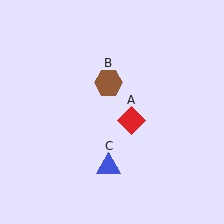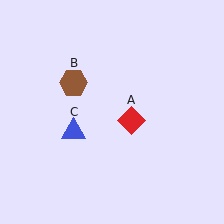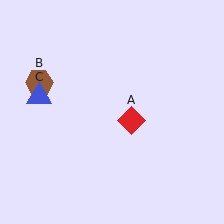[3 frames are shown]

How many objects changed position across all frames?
2 objects changed position: brown hexagon (object B), blue triangle (object C).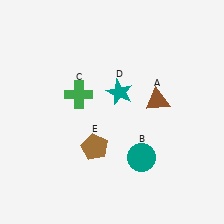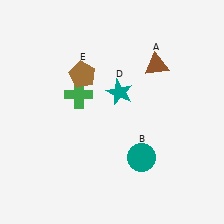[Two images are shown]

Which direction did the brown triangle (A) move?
The brown triangle (A) moved up.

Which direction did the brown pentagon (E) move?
The brown pentagon (E) moved up.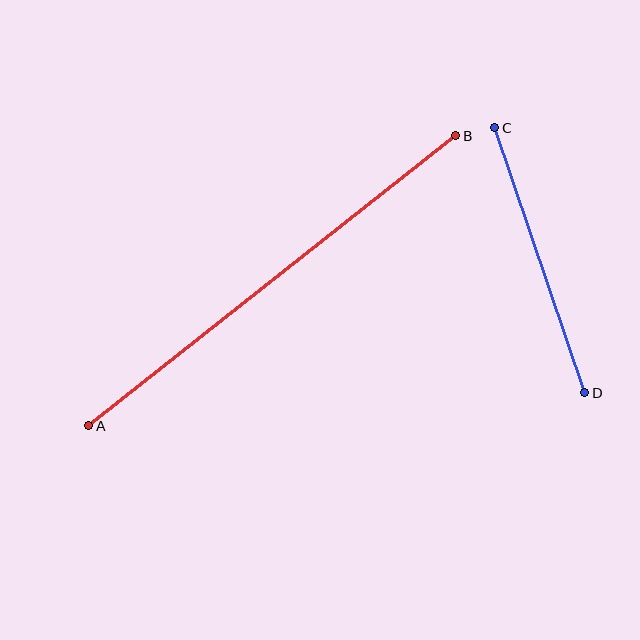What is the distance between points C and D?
The distance is approximately 280 pixels.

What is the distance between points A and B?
The distance is approximately 468 pixels.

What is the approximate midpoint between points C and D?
The midpoint is at approximately (540, 260) pixels.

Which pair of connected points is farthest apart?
Points A and B are farthest apart.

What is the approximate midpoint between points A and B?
The midpoint is at approximately (272, 281) pixels.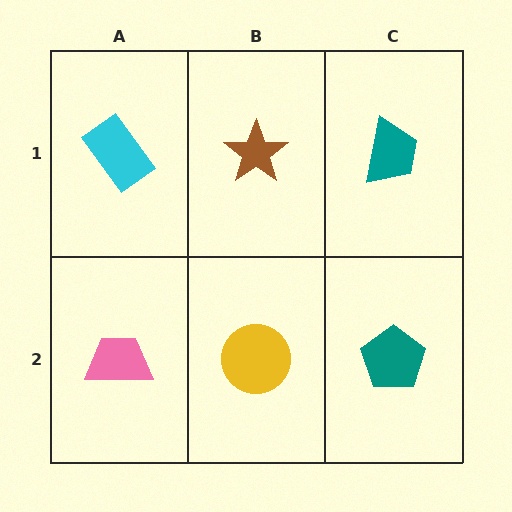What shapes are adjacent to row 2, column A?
A cyan rectangle (row 1, column A), a yellow circle (row 2, column B).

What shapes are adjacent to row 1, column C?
A teal pentagon (row 2, column C), a brown star (row 1, column B).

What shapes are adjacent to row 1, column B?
A yellow circle (row 2, column B), a cyan rectangle (row 1, column A), a teal trapezoid (row 1, column C).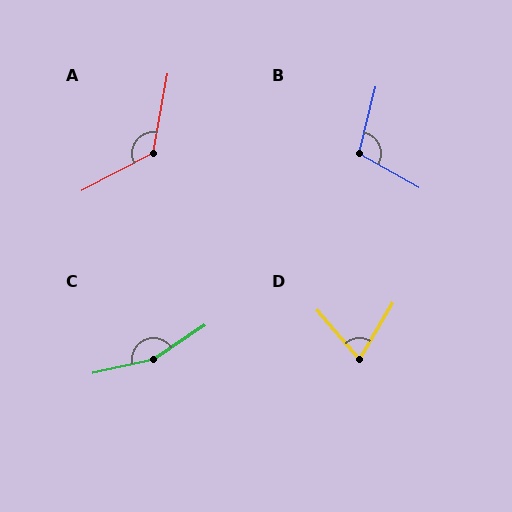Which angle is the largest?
C, at approximately 159 degrees.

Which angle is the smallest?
D, at approximately 71 degrees.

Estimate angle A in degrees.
Approximately 128 degrees.